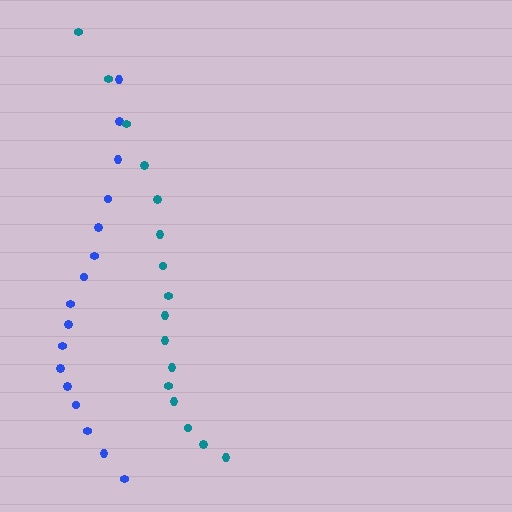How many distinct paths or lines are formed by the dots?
There are 2 distinct paths.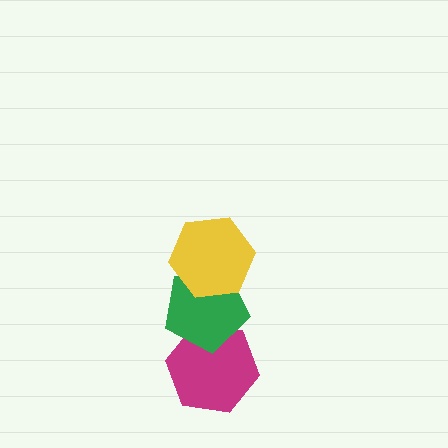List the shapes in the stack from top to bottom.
From top to bottom: the yellow hexagon, the green pentagon, the magenta hexagon.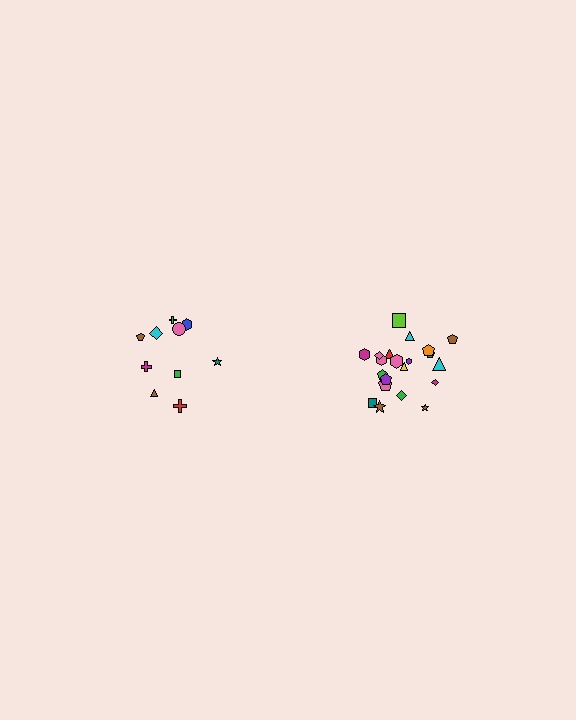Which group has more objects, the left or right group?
The right group.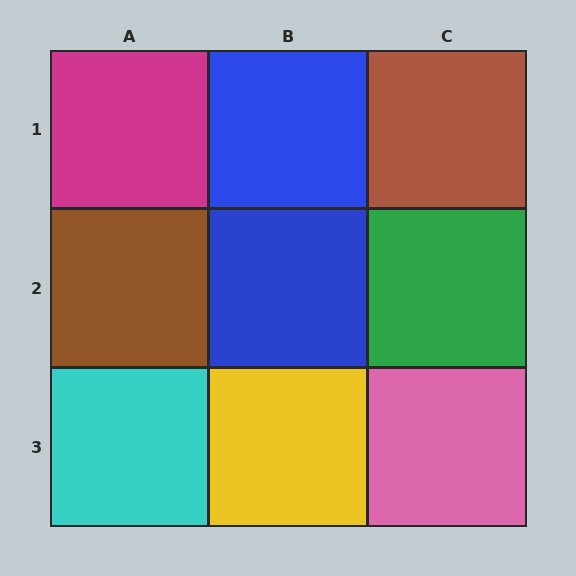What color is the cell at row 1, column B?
Blue.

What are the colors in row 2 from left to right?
Brown, blue, green.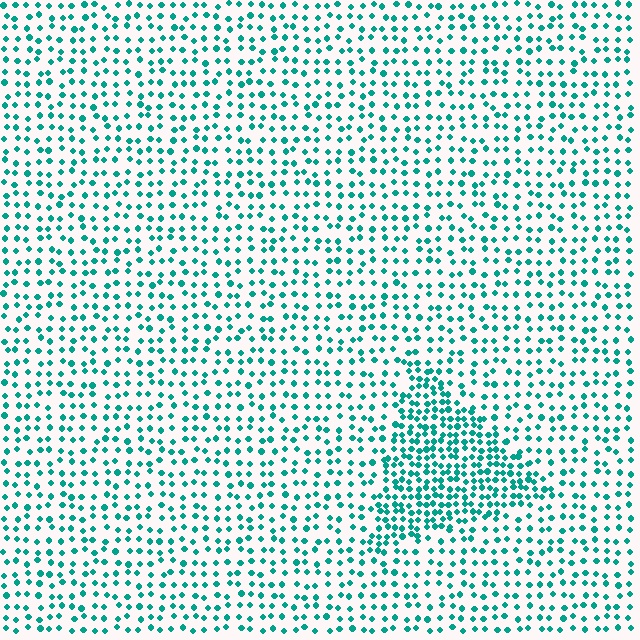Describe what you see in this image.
The image contains small teal elements arranged at two different densities. A triangle-shaped region is visible where the elements are more densely packed than the surrounding area.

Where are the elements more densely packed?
The elements are more densely packed inside the triangle boundary.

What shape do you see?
I see a triangle.